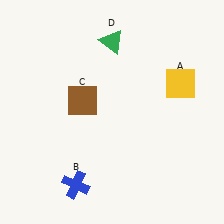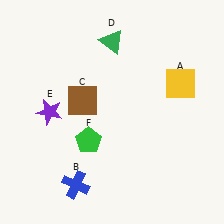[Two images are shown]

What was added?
A purple star (E), a green pentagon (F) were added in Image 2.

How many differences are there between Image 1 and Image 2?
There are 2 differences between the two images.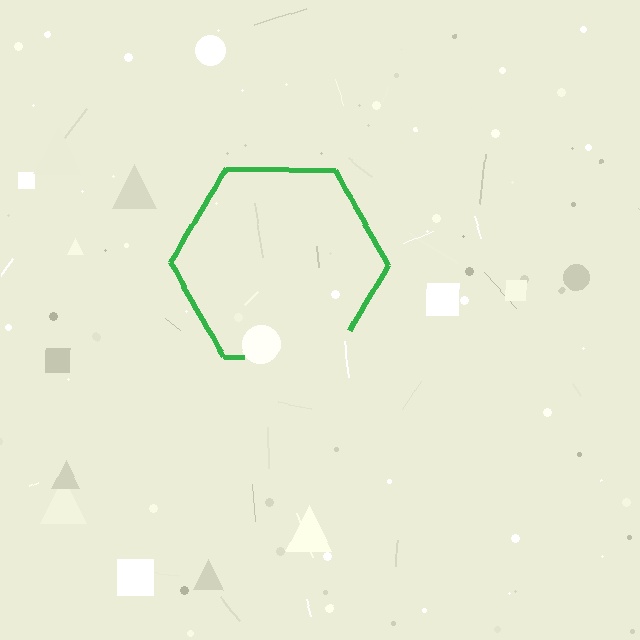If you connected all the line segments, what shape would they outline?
They would outline a hexagon.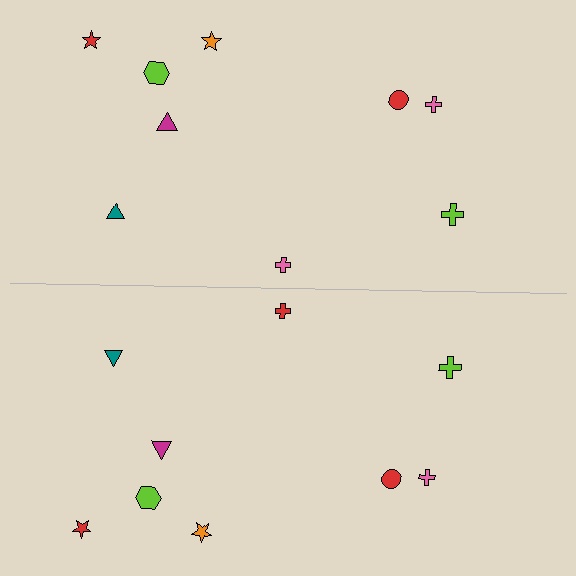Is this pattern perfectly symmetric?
No, the pattern is not perfectly symmetric. The red cross on the bottom side breaks the symmetry — its mirror counterpart is pink.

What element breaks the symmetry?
The red cross on the bottom side breaks the symmetry — its mirror counterpart is pink.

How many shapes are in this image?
There are 18 shapes in this image.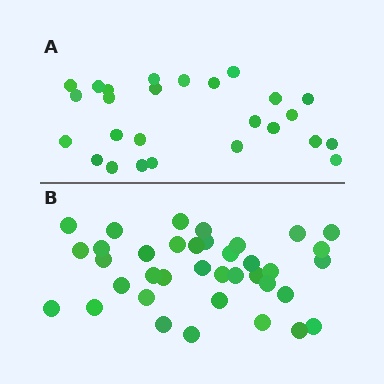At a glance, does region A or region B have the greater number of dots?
Region B (the bottom region) has more dots.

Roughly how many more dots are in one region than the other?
Region B has roughly 12 or so more dots than region A.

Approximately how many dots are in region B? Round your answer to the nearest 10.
About 40 dots. (The exact count is 37, which rounds to 40.)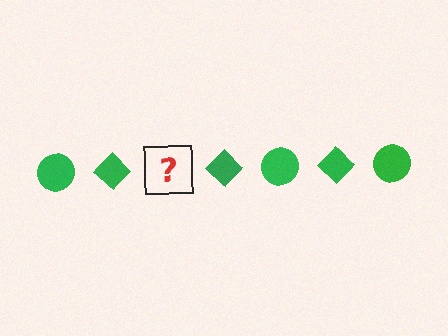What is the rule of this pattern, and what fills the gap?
The rule is that the pattern cycles through circle, diamond shapes in green. The gap should be filled with a green circle.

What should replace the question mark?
The question mark should be replaced with a green circle.